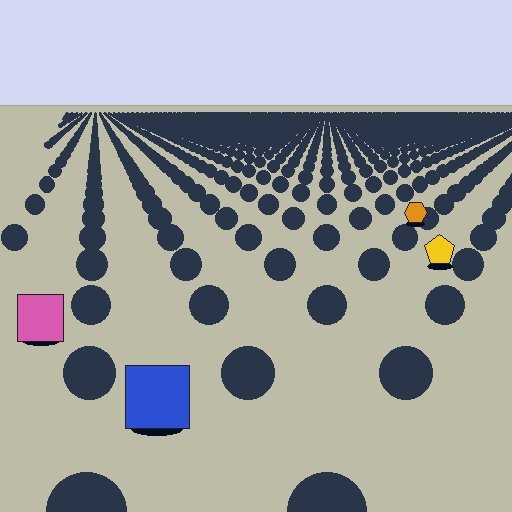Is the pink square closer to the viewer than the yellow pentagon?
Yes. The pink square is closer — you can tell from the texture gradient: the ground texture is coarser near it.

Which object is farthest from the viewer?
The orange hexagon is farthest from the viewer. It appears smaller and the ground texture around it is denser.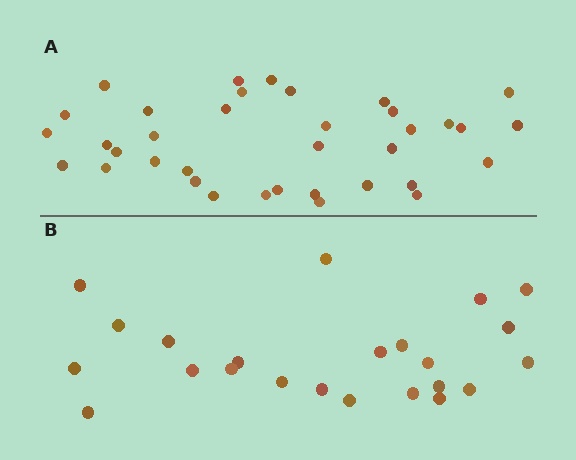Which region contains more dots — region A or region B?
Region A (the top region) has more dots.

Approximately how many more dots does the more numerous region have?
Region A has approximately 15 more dots than region B.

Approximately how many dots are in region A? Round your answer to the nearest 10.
About 40 dots. (The exact count is 36, which rounds to 40.)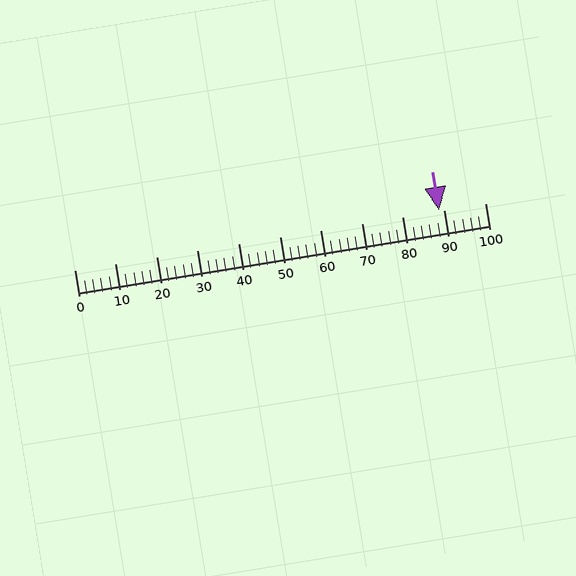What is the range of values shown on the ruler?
The ruler shows values from 0 to 100.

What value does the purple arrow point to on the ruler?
The purple arrow points to approximately 89.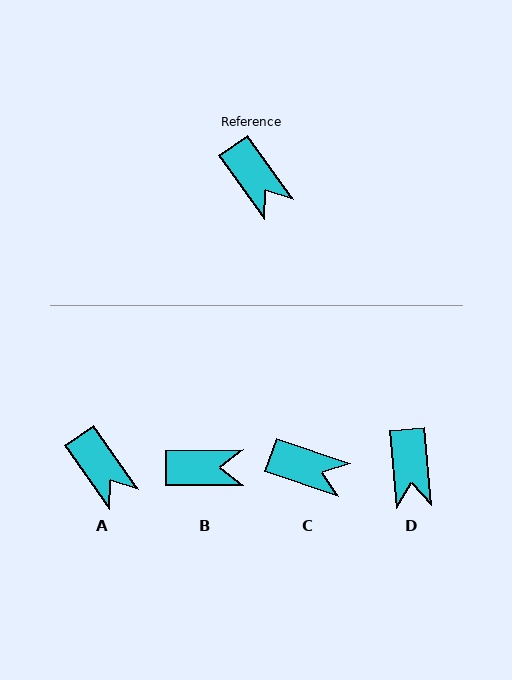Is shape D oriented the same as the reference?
No, it is off by about 31 degrees.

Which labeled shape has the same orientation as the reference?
A.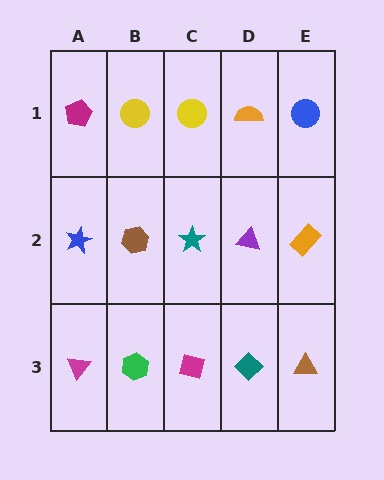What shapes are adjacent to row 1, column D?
A purple triangle (row 2, column D), a yellow circle (row 1, column C), a blue circle (row 1, column E).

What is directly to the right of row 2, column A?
A brown hexagon.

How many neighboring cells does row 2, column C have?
4.